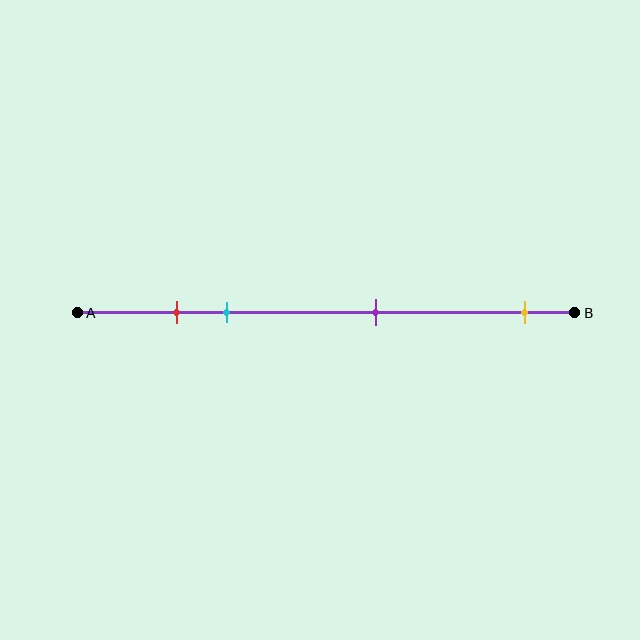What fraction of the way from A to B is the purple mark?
The purple mark is approximately 60% (0.6) of the way from A to B.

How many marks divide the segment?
There are 4 marks dividing the segment.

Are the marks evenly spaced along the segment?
No, the marks are not evenly spaced.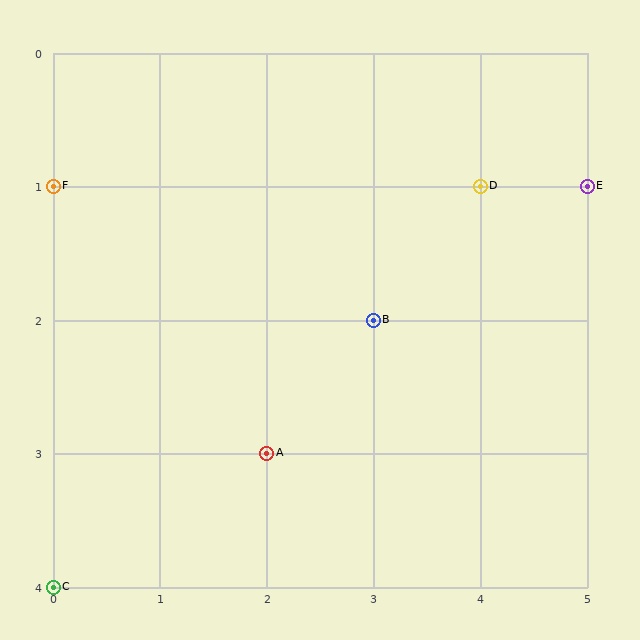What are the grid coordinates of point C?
Point C is at grid coordinates (0, 4).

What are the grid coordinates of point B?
Point B is at grid coordinates (3, 2).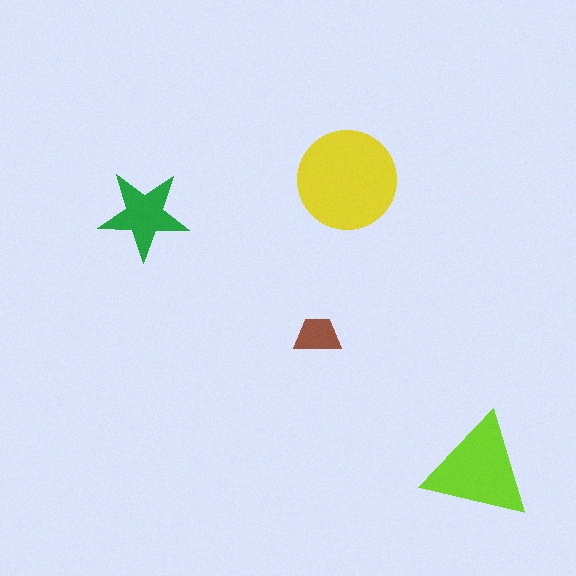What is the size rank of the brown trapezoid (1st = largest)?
4th.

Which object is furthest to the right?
The lime triangle is rightmost.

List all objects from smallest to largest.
The brown trapezoid, the green star, the lime triangle, the yellow circle.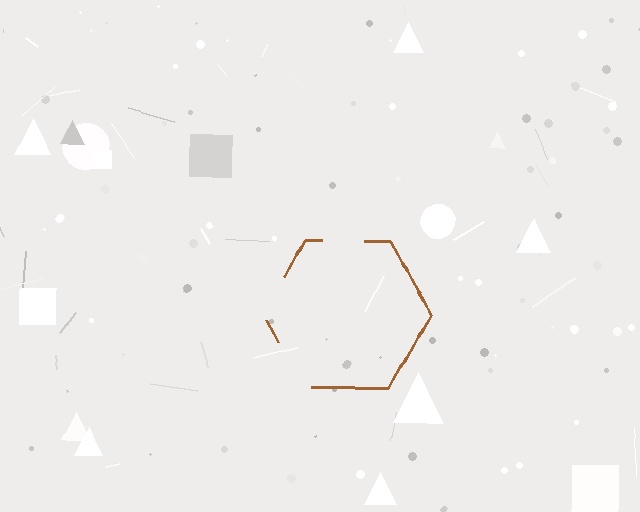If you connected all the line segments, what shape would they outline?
They would outline a hexagon.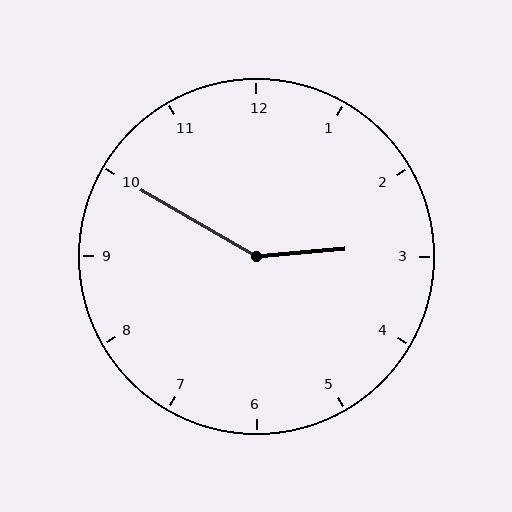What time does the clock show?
2:50.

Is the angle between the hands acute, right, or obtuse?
It is obtuse.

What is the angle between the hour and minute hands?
Approximately 145 degrees.